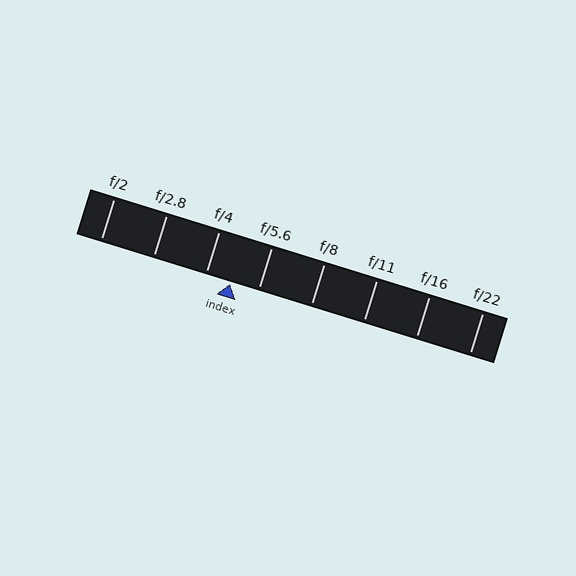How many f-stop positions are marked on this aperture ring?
There are 8 f-stop positions marked.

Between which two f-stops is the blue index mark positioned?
The index mark is between f/4 and f/5.6.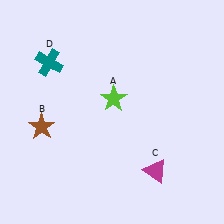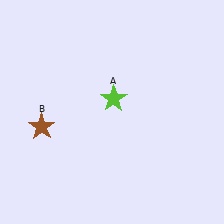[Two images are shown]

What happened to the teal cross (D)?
The teal cross (D) was removed in Image 2. It was in the top-left area of Image 1.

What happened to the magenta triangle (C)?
The magenta triangle (C) was removed in Image 2. It was in the bottom-right area of Image 1.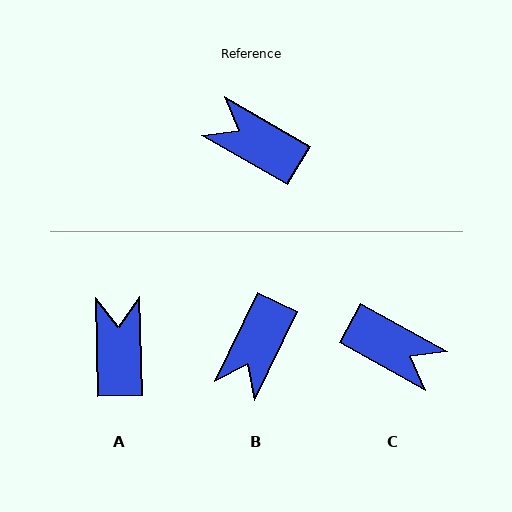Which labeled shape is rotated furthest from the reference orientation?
C, about 179 degrees away.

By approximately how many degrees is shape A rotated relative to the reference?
Approximately 58 degrees clockwise.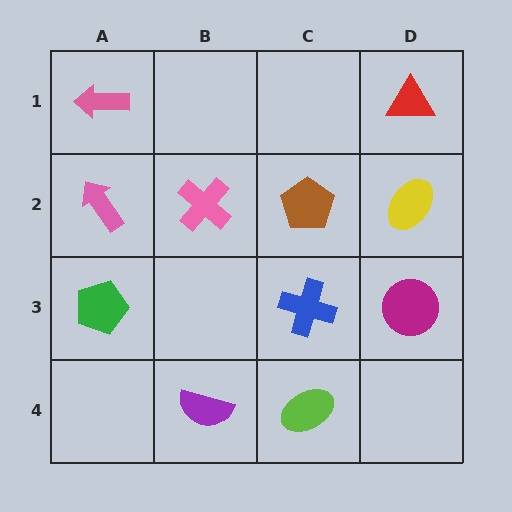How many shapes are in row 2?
4 shapes.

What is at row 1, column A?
A pink arrow.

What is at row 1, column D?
A red triangle.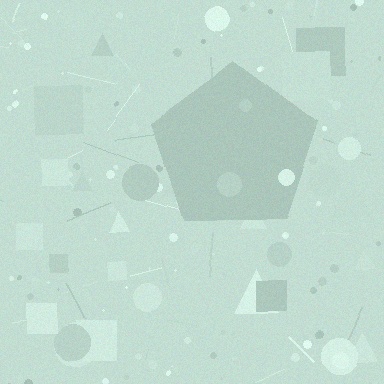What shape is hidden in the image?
A pentagon is hidden in the image.